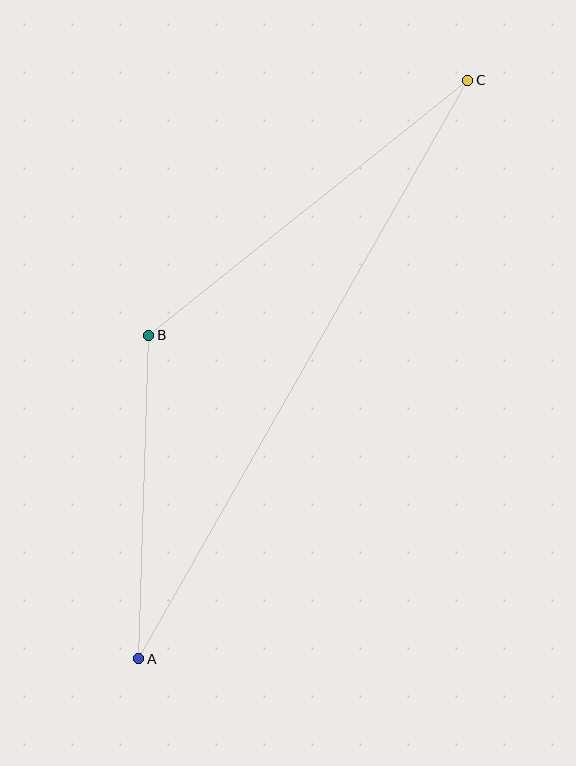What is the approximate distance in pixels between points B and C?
The distance between B and C is approximately 409 pixels.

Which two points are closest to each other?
Points A and B are closest to each other.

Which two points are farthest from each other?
Points A and C are farthest from each other.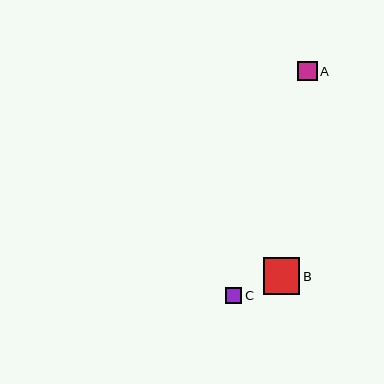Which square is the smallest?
Square C is the smallest with a size of approximately 17 pixels.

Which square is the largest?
Square B is the largest with a size of approximately 36 pixels.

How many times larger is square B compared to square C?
Square B is approximately 2.2 times the size of square C.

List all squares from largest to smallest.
From largest to smallest: B, A, C.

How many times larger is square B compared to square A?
Square B is approximately 1.8 times the size of square A.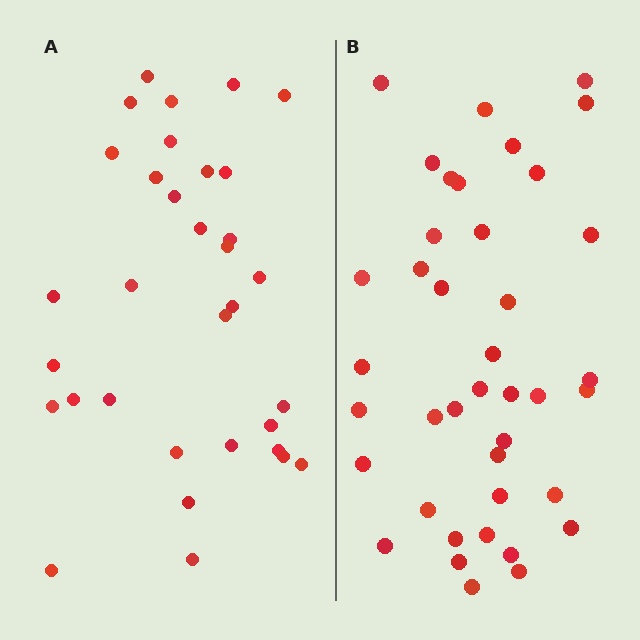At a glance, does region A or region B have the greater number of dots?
Region B (the right region) has more dots.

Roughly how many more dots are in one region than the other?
Region B has roughly 8 or so more dots than region A.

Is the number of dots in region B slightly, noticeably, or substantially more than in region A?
Region B has only slightly more — the two regions are fairly close. The ratio is roughly 1.2 to 1.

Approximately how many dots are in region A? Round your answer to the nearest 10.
About 30 dots. (The exact count is 33, which rounds to 30.)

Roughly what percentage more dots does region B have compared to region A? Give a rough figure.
About 20% more.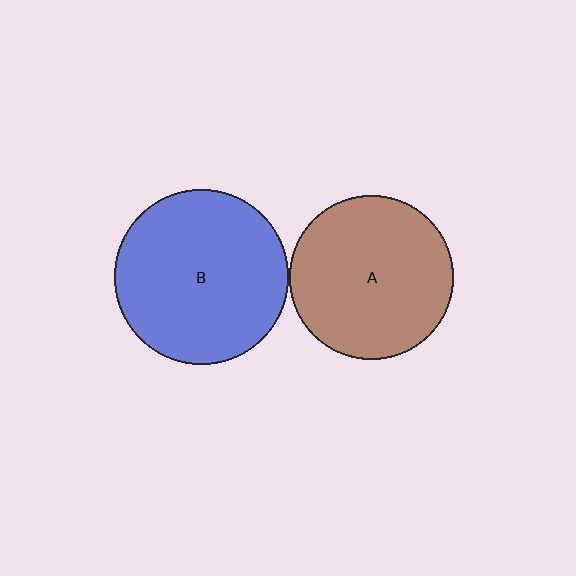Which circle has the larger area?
Circle B (blue).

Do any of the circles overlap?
No, none of the circles overlap.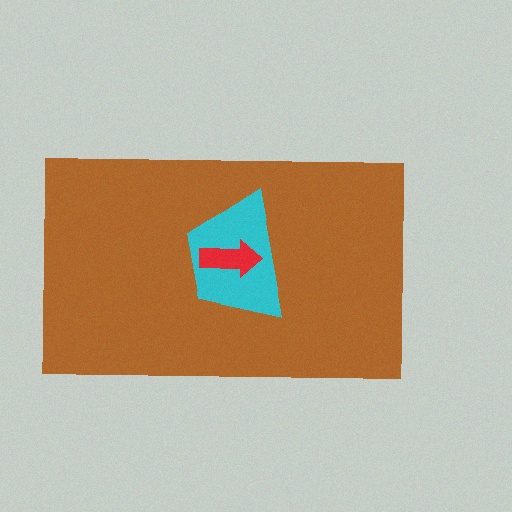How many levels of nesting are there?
3.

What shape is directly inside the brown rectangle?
The cyan trapezoid.